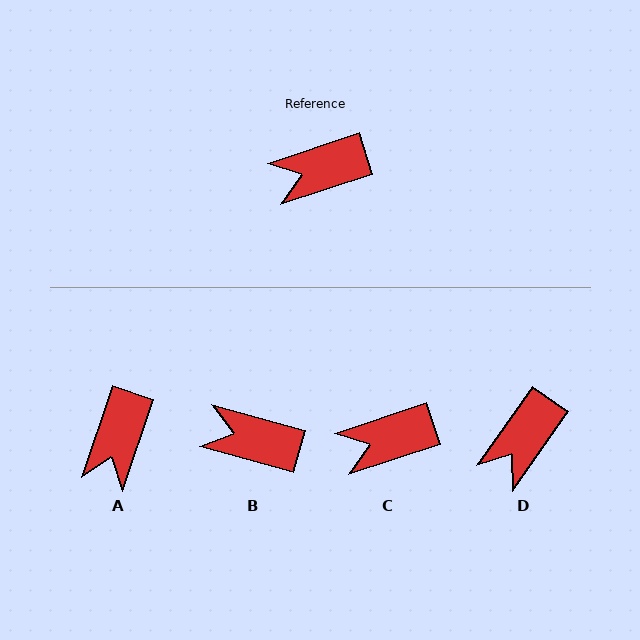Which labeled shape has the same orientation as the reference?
C.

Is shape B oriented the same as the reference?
No, it is off by about 33 degrees.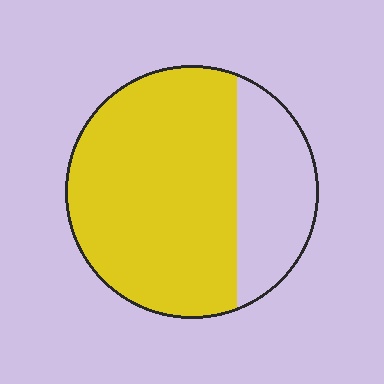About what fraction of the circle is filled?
About three quarters (3/4).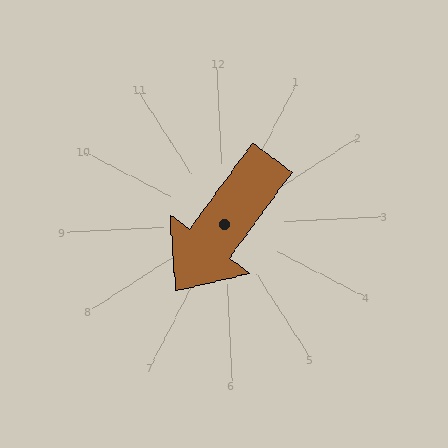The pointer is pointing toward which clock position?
Roughly 7 o'clock.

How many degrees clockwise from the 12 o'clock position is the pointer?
Approximately 219 degrees.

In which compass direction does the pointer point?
Southwest.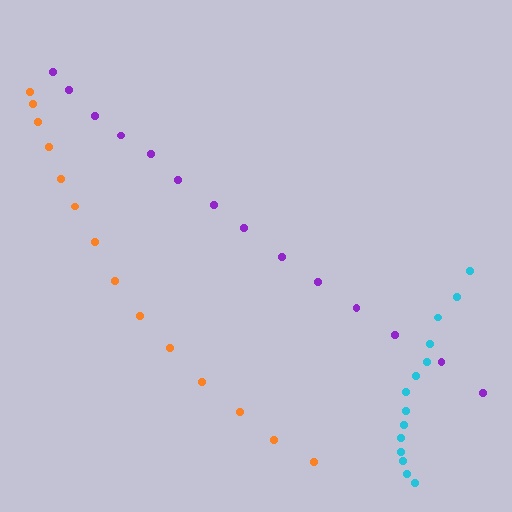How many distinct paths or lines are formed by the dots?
There are 3 distinct paths.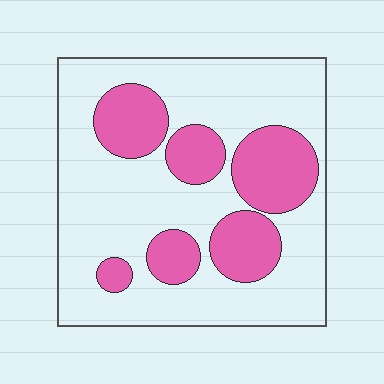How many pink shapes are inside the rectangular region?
6.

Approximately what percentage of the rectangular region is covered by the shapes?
Approximately 30%.